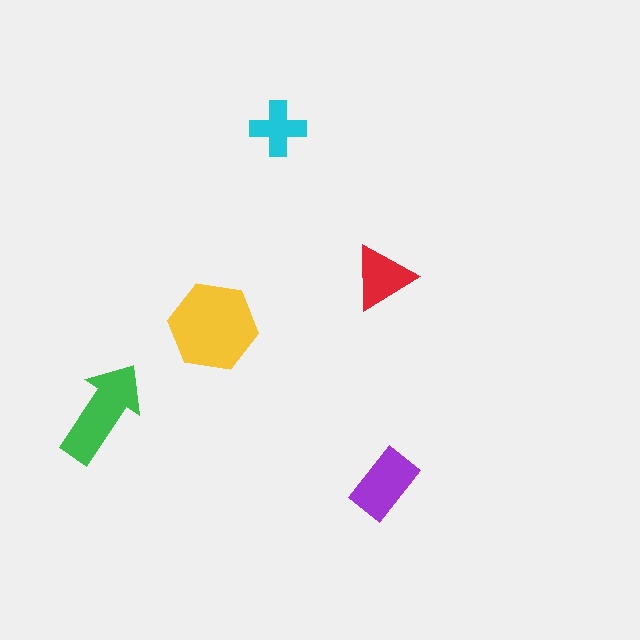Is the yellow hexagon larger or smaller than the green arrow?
Larger.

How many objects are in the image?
There are 5 objects in the image.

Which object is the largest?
The yellow hexagon.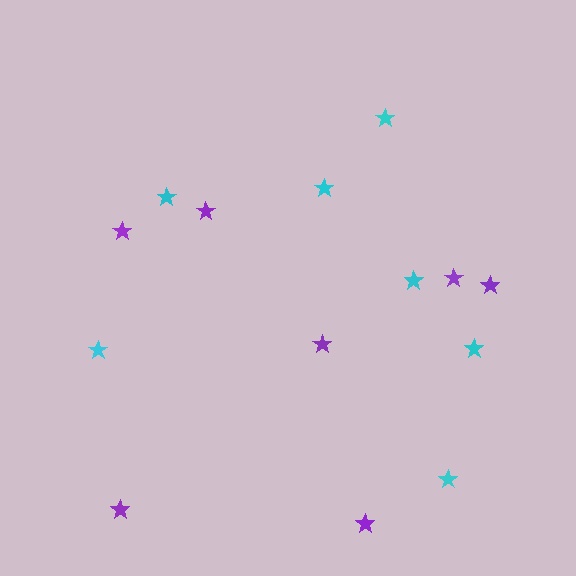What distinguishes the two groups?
There are 2 groups: one group of purple stars (7) and one group of cyan stars (7).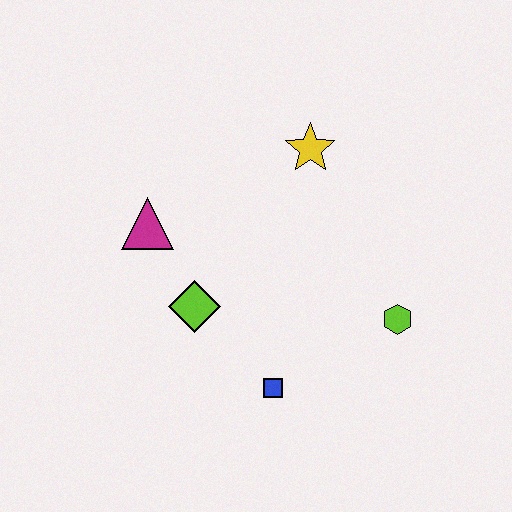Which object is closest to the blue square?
The lime diamond is closest to the blue square.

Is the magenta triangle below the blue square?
No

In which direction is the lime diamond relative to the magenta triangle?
The lime diamond is below the magenta triangle.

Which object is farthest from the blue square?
The yellow star is farthest from the blue square.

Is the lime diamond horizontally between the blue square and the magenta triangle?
Yes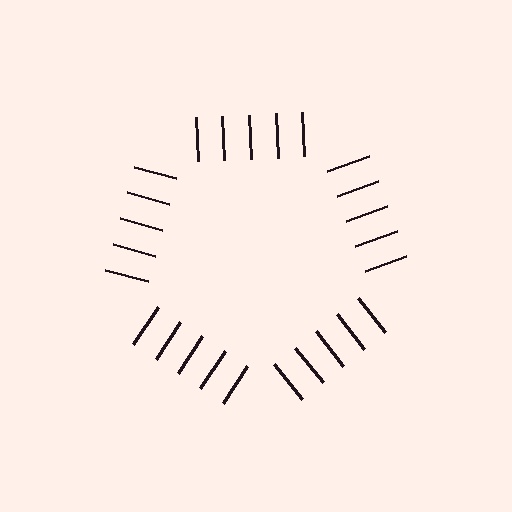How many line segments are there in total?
25 — 5 along each of the 5 edges.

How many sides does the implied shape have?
5 sides — the line-ends trace a pentagon.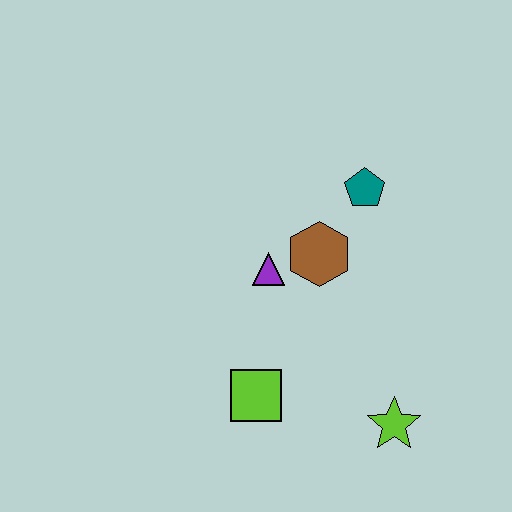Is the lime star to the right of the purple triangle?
Yes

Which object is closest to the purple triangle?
The brown hexagon is closest to the purple triangle.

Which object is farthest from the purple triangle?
The lime star is farthest from the purple triangle.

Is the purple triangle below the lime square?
No